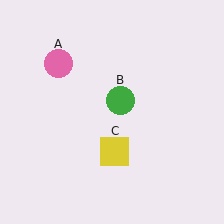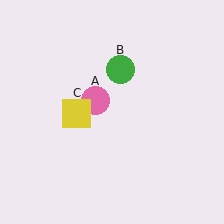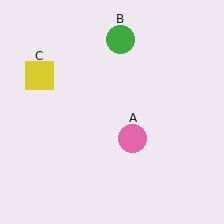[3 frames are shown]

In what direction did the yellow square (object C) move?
The yellow square (object C) moved up and to the left.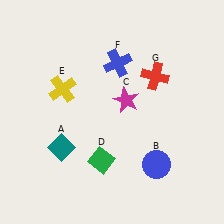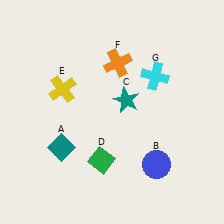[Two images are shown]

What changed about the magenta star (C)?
In Image 1, C is magenta. In Image 2, it changed to teal.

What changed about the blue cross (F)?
In Image 1, F is blue. In Image 2, it changed to orange.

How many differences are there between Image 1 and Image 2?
There are 3 differences between the two images.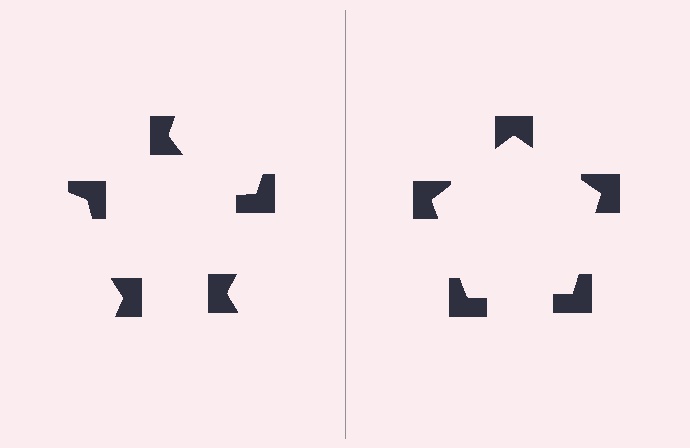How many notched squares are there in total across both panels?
10 — 5 on each side.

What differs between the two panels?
The notched squares are positioned identically on both sides; only the wedge orientations differ. On the right they align to a pentagon; on the left they are misaligned.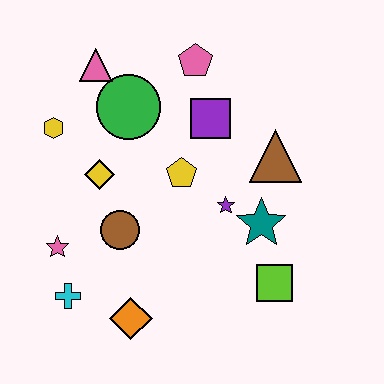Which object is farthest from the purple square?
The cyan cross is farthest from the purple square.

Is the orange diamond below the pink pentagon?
Yes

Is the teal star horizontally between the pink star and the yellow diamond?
No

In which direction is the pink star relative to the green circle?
The pink star is below the green circle.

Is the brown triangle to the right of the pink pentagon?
Yes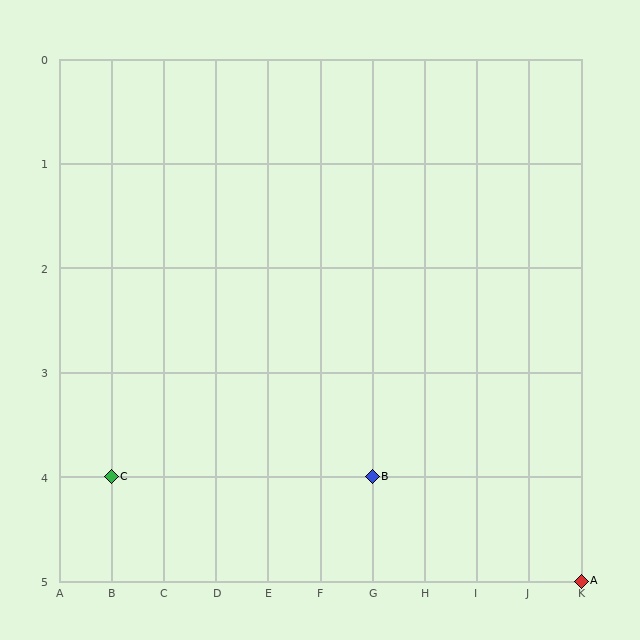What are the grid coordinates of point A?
Point A is at grid coordinates (K, 5).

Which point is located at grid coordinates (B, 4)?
Point C is at (B, 4).